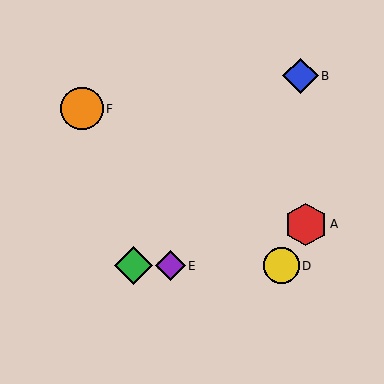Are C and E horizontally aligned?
Yes, both are at y≈266.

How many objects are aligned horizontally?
3 objects (C, D, E) are aligned horizontally.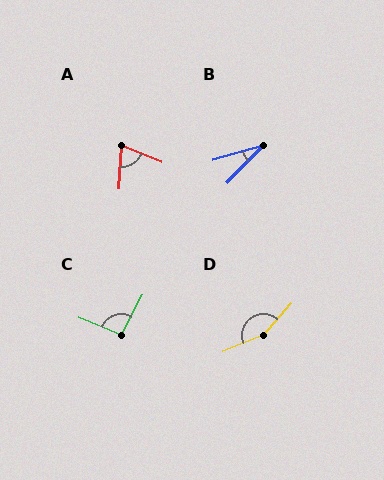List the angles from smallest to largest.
B (29°), A (71°), C (96°), D (153°).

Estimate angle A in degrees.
Approximately 71 degrees.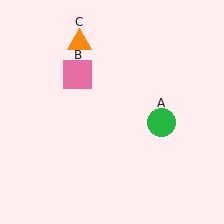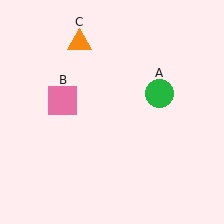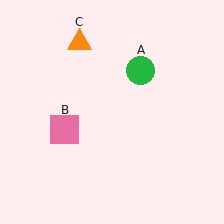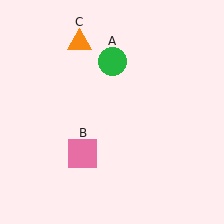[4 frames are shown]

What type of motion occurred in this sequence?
The green circle (object A), pink square (object B) rotated counterclockwise around the center of the scene.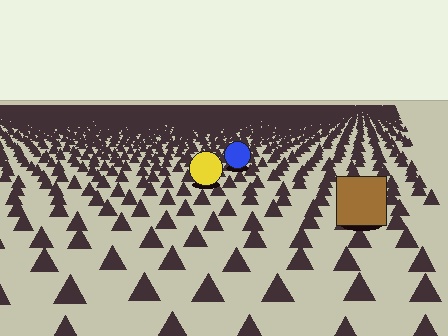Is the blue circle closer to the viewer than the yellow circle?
No. The yellow circle is closer — you can tell from the texture gradient: the ground texture is coarser near it.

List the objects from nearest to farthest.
From nearest to farthest: the brown square, the yellow circle, the blue circle.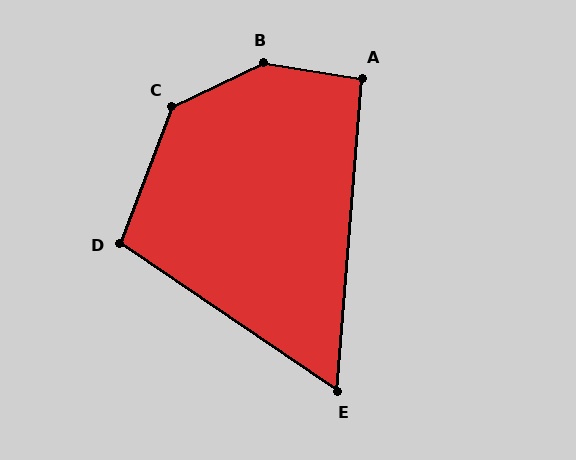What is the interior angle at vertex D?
Approximately 103 degrees (obtuse).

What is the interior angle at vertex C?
Approximately 137 degrees (obtuse).